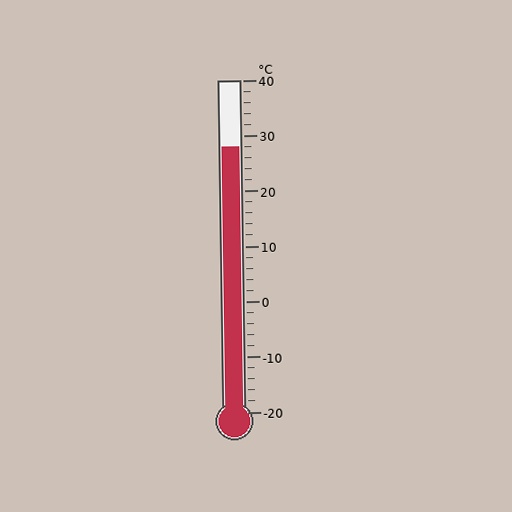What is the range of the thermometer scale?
The thermometer scale ranges from -20°C to 40°C.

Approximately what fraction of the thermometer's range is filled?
The thermometer is filled to approximately 80% of its range.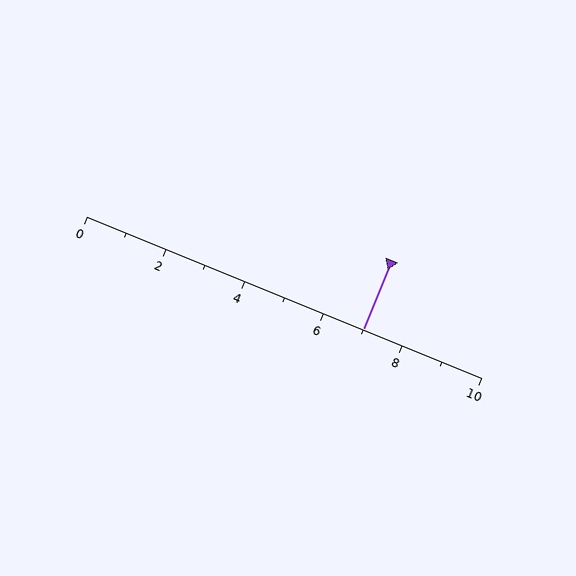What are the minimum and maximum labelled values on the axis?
The axis runs from 0 to 10.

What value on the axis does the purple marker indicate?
The marker indicates approximately 7.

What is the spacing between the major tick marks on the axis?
The major ticks are spaced 2 apart.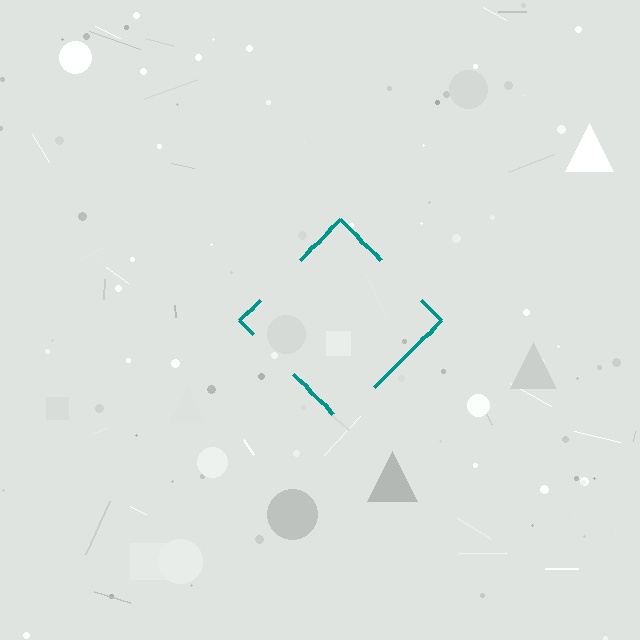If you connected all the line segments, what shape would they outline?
They would outline a diamond.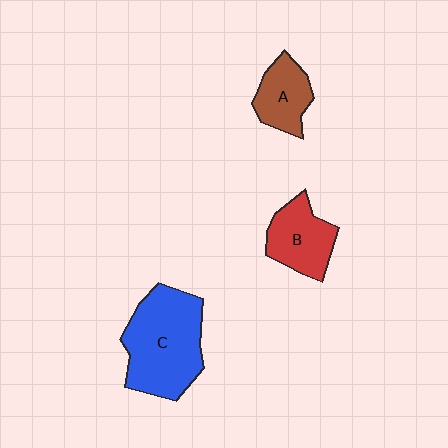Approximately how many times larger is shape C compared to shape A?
Approximately 2.2 times.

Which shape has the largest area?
Shape C (blue).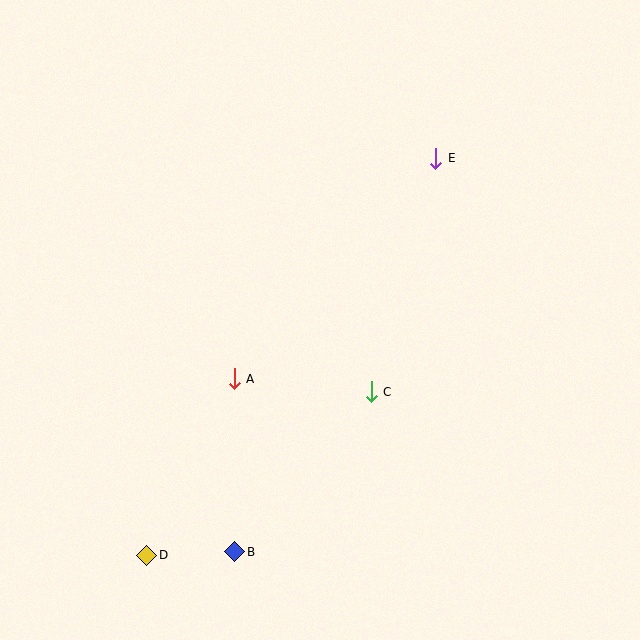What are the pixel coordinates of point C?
Point C is at (371, 392).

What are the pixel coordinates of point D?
Point D is at (147, 555).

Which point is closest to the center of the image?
Point C at (371, 392) is closest to the center.